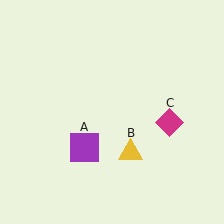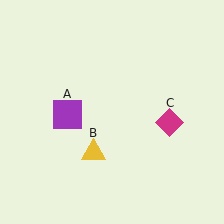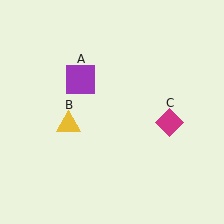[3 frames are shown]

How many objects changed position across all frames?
2 objects changed position: purple square (object A), yellow triangle (object B).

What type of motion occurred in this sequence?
The purple square (object A), yellow triangle (object B) rotated clockwise around the center of the scene.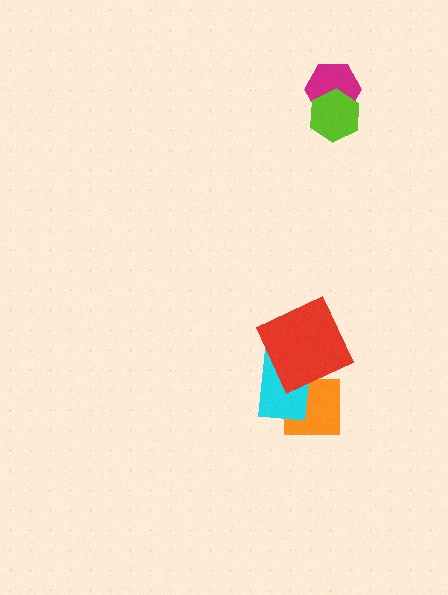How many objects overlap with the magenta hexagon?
1 object overlaps with the magenta hexagon.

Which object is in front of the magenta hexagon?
The lime hexagon is in front of the magenta hexagon.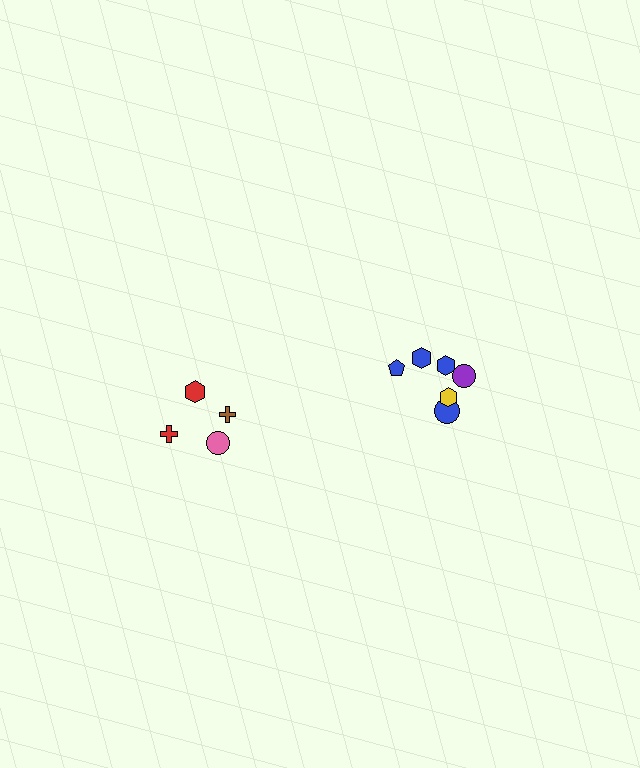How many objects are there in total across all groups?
There are 10 objects.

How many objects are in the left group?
There are 4 objects.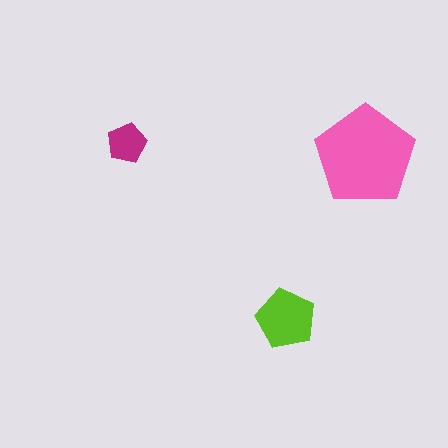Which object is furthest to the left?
The magenta pentagon is leftmost.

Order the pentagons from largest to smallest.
the pink one, the lime one, the magenta one.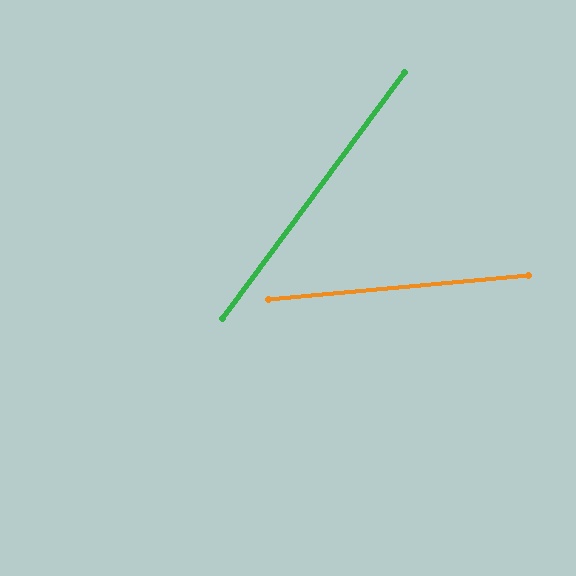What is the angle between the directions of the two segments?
Approximately 48 degrees.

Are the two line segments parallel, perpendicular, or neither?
Neither parallel nor perpendicular — they differ by about 48°.